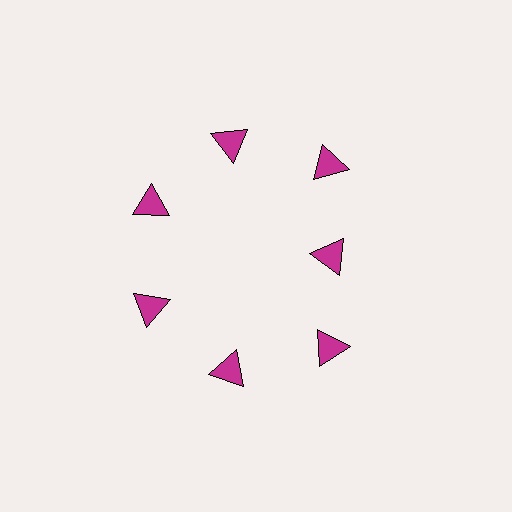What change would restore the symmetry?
The symmetry would be restored by moving it outward, back onto the ring so that all 7 triangles sit at equal angles and equal distance from the center.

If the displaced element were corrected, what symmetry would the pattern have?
It would have 7-fold rotational symmetry — the pattern would map onto itself every 51 degrees.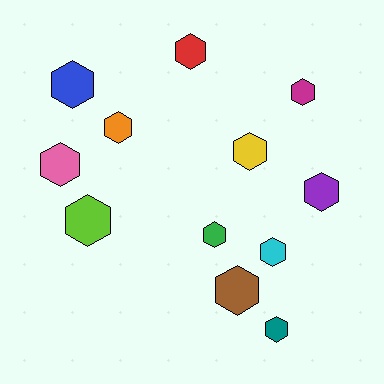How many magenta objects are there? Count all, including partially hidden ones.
There is 1 magenta object.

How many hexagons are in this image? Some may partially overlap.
There are 12 hexagons.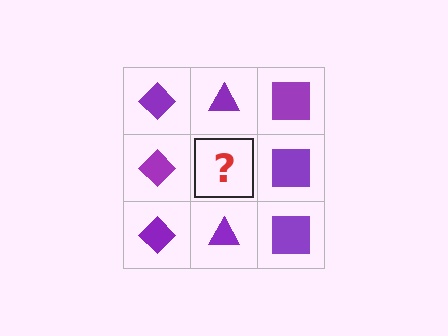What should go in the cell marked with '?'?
The missing cell should contain a purple triangle.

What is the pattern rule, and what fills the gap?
The rule is that each column has a consistent shape. The gap should be filled with a purple triangle.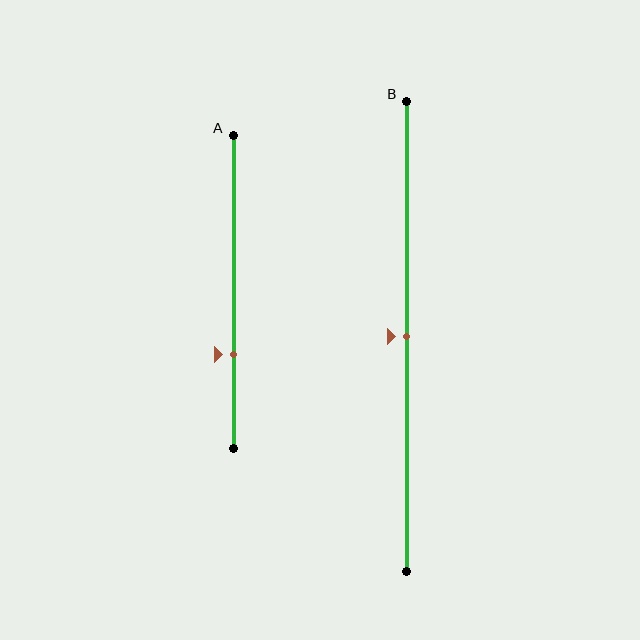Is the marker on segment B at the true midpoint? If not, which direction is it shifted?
Yes, the marker on segment B is at the true midpoint.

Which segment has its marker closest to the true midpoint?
Segment B has its marker closest to the true midpoint.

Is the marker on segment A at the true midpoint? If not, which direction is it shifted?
No, the marker on segment A is shifted downward by about 20% of the segment length.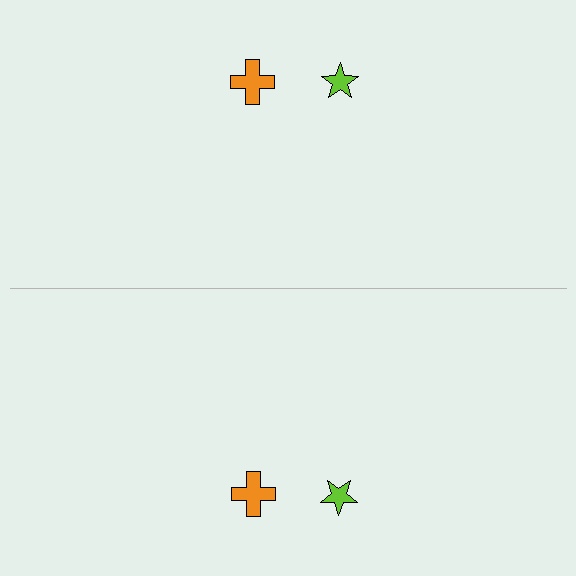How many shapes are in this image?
There are 4 shapes in this image.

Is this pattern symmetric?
Yes, this pattern has bilateral (reflection) symmetry.